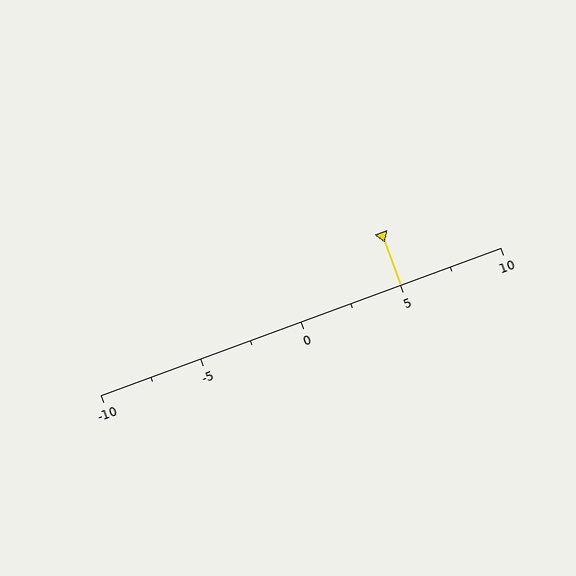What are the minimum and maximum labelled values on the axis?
The axis runs from -10 to 10.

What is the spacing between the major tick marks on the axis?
The major ticks are spaced 5 apart.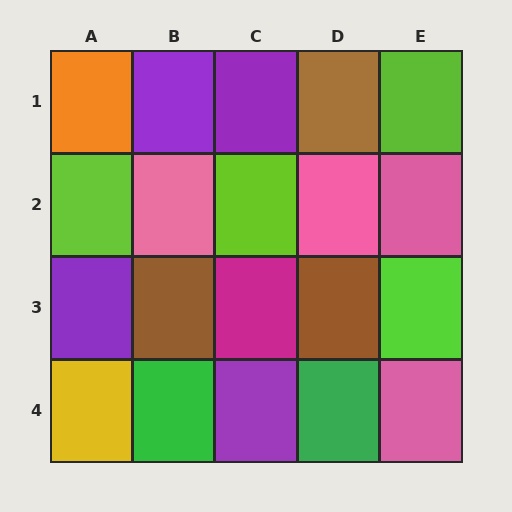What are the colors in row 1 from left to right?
Orange, purple, purple, brown, lime.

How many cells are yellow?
1 cell is yellow.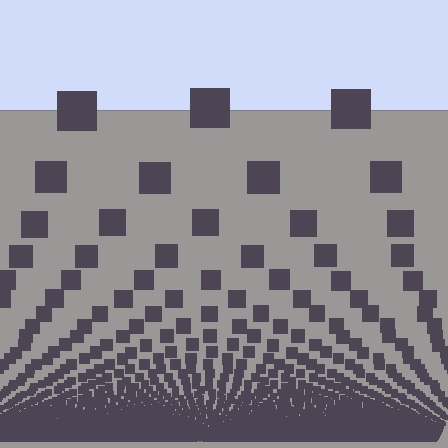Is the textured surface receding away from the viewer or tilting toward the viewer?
The surface appears to tilt toward the viewer. Texture elements get larger and sparser toward the top.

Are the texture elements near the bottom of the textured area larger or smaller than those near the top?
Smaller. The gradient is inverted — elements near the bottom are smaller and denser.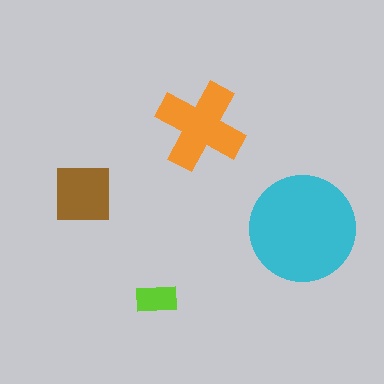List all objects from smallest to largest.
The lime rectangle, the brown square, the orange cross, the cyan circle.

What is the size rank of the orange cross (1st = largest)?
2nd.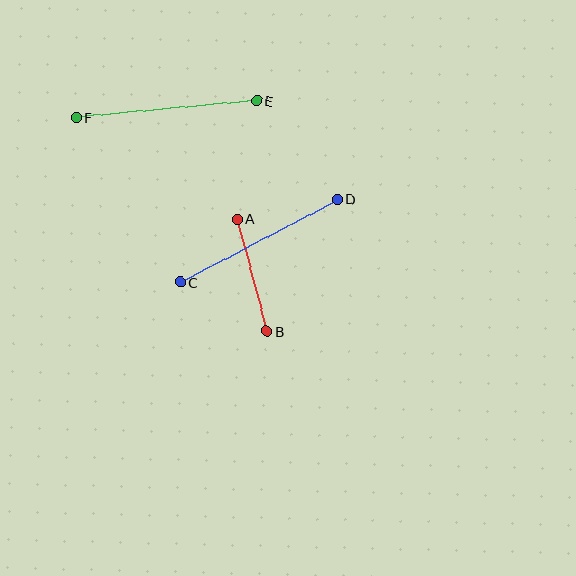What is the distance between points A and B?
The distance is approximately 116 pixels.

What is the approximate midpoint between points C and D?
The midpoint is at approximately (259, 241) pixels.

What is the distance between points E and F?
The distance is approximately 181 pixels.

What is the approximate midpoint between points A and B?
The midpoint is at approximately (252, 275) pixels.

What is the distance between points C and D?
The distance is approximately 178 pixels.